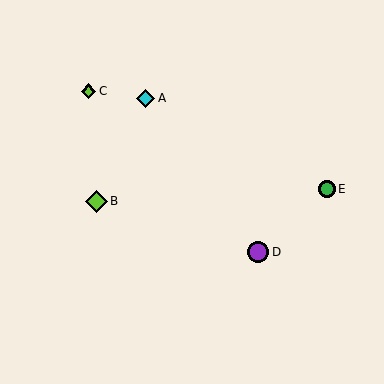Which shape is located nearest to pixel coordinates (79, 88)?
The lime diamond (labeled C) at (88, 91) is nearest to that location.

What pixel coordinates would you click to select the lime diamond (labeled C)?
Click at (88, 91) to select the lime diamond C.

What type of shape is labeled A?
Shape A is a cyan diamond.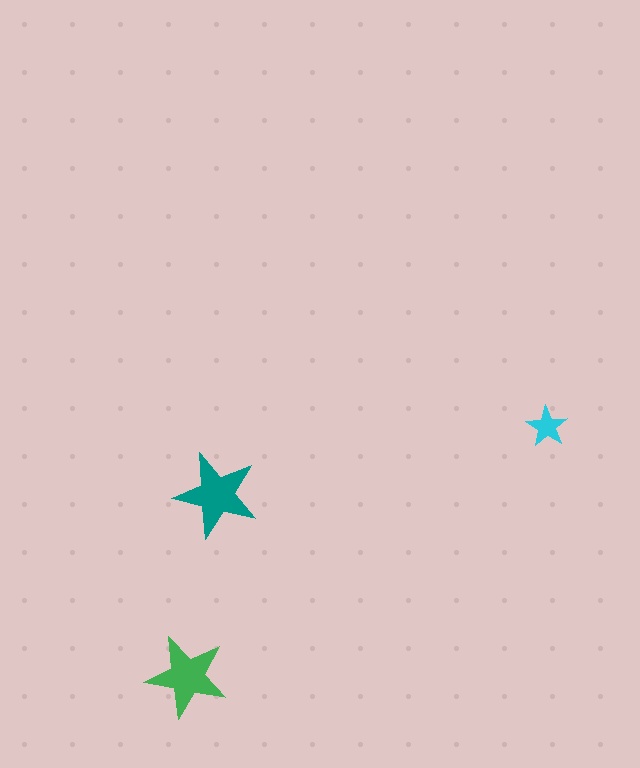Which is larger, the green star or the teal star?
The teal one.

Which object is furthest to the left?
The green star is leftmost.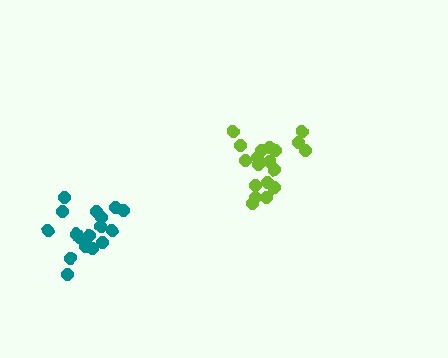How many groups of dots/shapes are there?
There are 2 groups.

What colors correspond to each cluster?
The clusters are colored: teal, lime.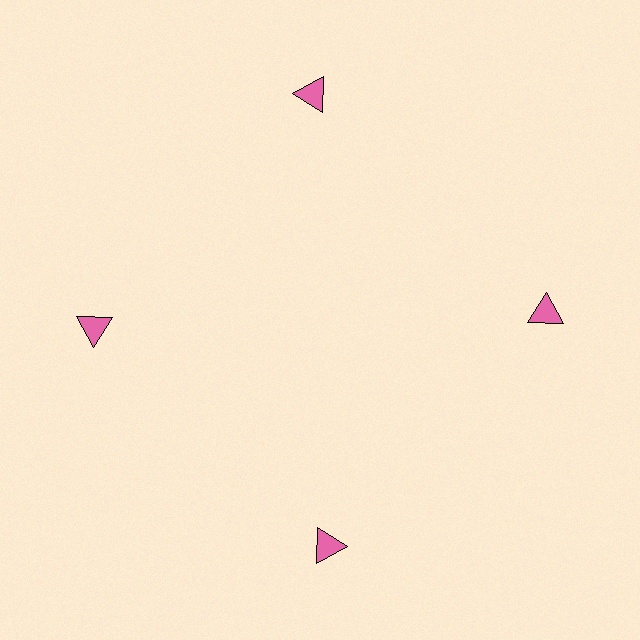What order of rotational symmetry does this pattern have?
This pattern has 4-fold rotational symmetry.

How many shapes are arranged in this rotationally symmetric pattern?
There are 4 shapes, arranged in 4 groups of 1.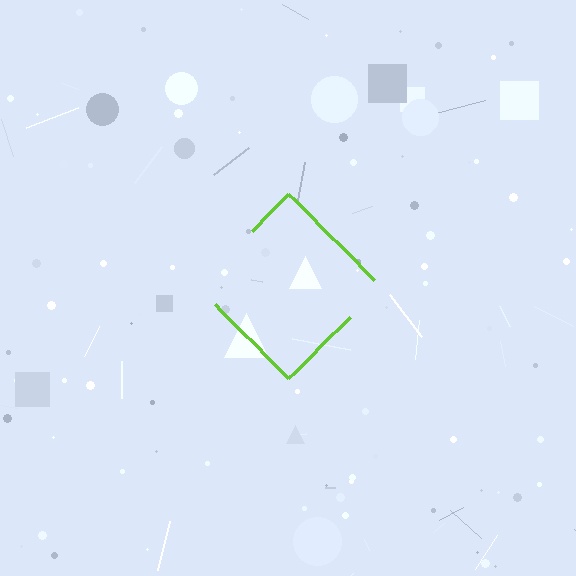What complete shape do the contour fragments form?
The contour fragments form a diamond.